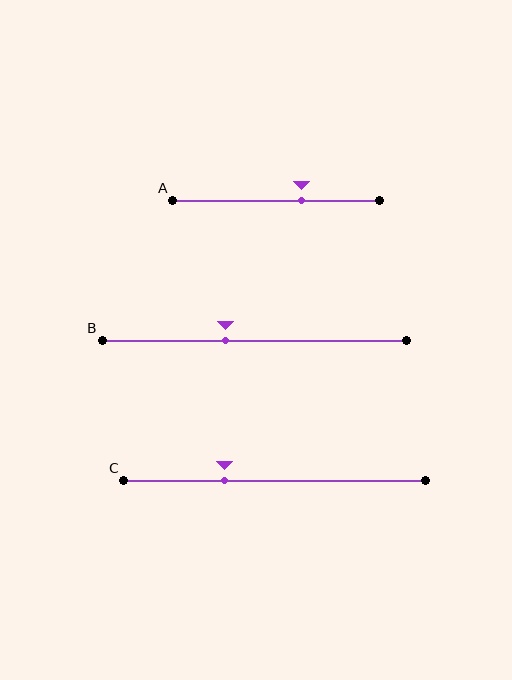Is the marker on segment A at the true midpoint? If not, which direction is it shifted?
No, the marker on segment A is shifted to the right by about 12% of the segment length.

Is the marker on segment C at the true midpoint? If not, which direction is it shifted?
No, the marker on segment C is shifted to the left by about 17% of the segment length.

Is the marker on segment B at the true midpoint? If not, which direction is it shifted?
No, the marker on segment B is shifted to the left by about 10% of the segment length.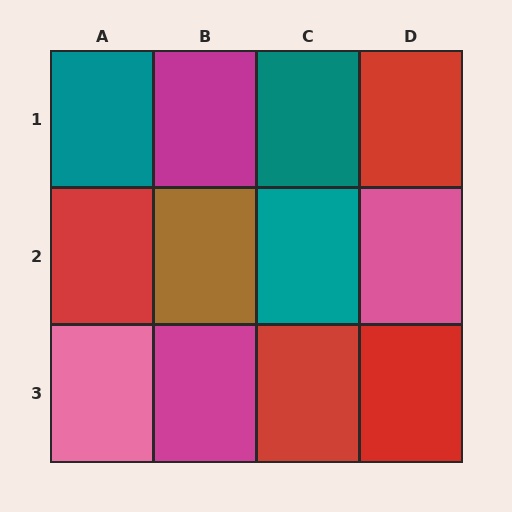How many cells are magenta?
2 cells are magenta.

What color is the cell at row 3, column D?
Red.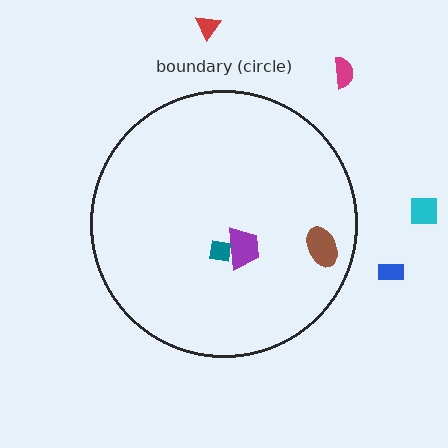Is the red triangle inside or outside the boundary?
Outside.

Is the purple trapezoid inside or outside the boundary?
Inside.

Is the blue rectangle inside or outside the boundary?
Outside.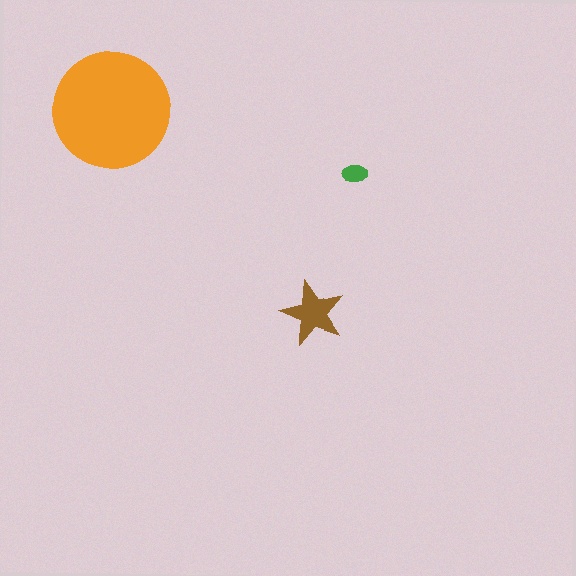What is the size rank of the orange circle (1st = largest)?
1st.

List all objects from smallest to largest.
The green ellipse, the brown star, the orange circle.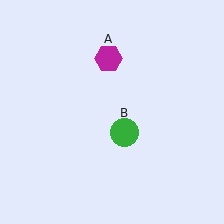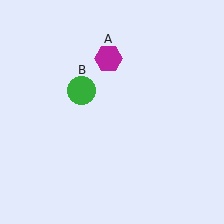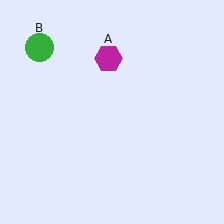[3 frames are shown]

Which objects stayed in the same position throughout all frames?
Magenta hexagon (object A) remained stationary.